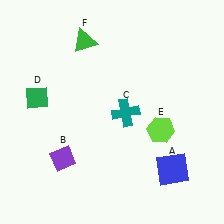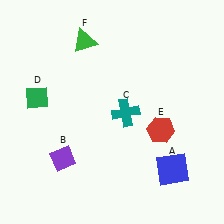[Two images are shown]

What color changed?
The hexagon (E) changed from lime in Image 1 to red in Image 2.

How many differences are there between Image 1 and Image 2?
There is 1 difference between the two images.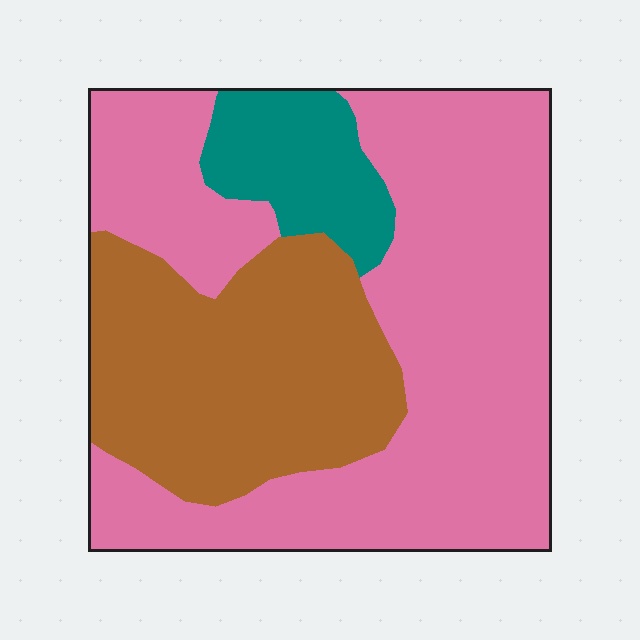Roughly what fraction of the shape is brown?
Brown takes up about one third (1/3) of the shape.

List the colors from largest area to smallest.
From largest to smallest: pink, brown, teal.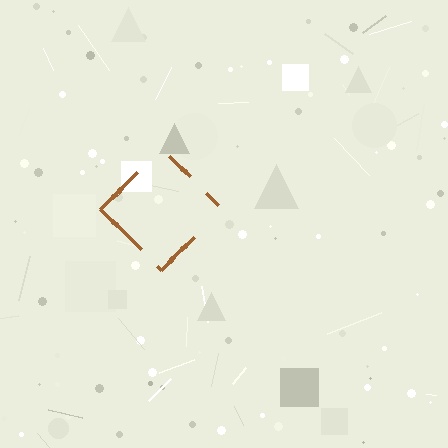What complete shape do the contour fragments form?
The contour fragments form a diamond.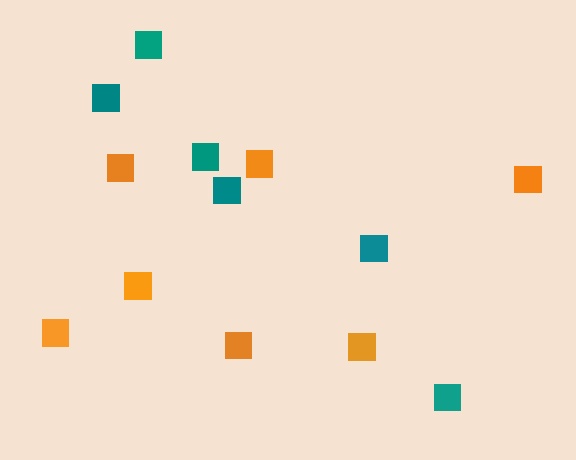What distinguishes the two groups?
There are 2 groups: one group of teal squares (6) and one group of orange squares (7).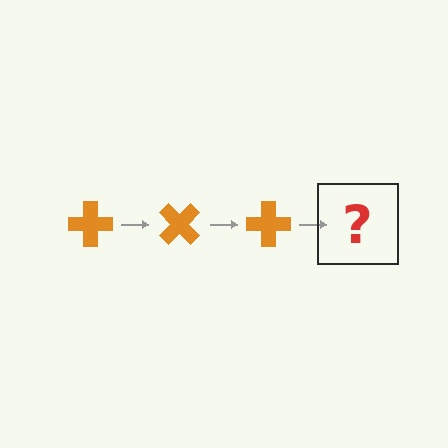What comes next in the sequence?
The next element should be an orange cross rotated 135 degrees.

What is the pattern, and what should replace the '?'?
The pattern is that the cross rotates 45 degrees each step. The '?' should be an orange cross rotated 135 degrees.